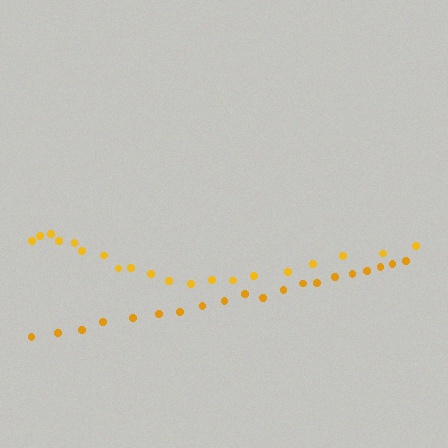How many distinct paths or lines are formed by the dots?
There are 2 distinct paths.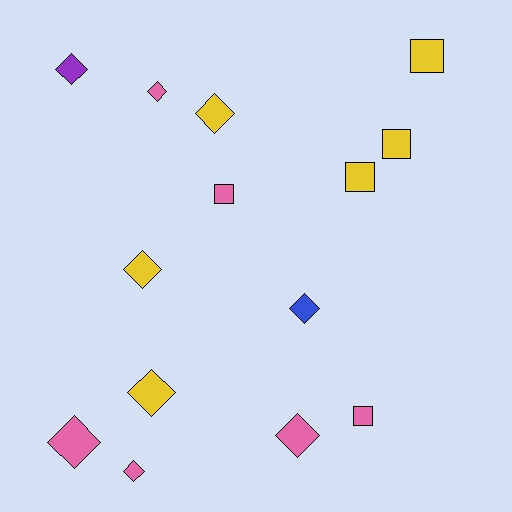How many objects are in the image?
There are 14 objects.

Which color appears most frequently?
Pink, with 6 objects.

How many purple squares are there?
There are no purple squares.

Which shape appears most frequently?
Diamond, with 9 objects.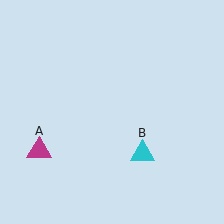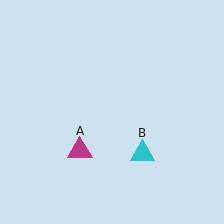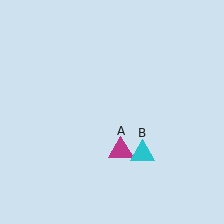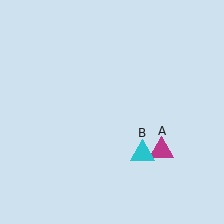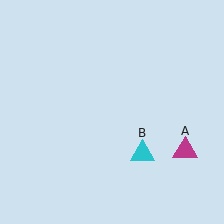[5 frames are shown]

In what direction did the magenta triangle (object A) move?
The magenta triangle (object A) moved right.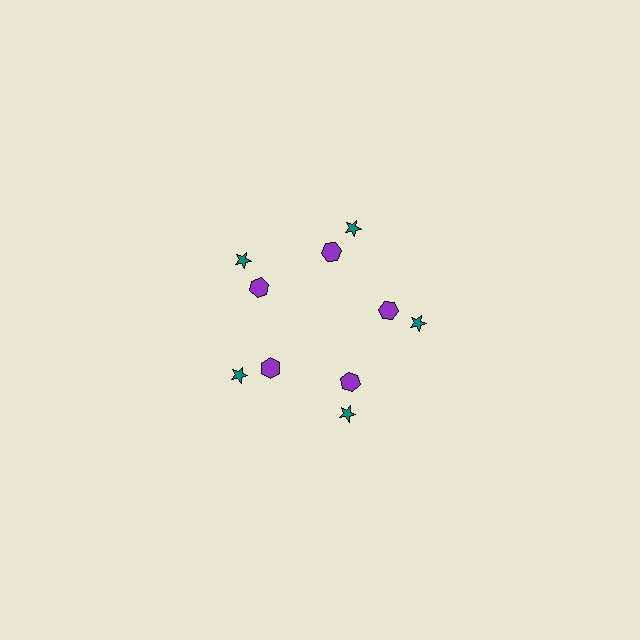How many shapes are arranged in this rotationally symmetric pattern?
There are 10 shapes, arranged in 5 groups of 2.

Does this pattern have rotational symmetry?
Yes, this pattern has 5-fold rotational symmetry. It looks the same after rotating 72 degrees around the center.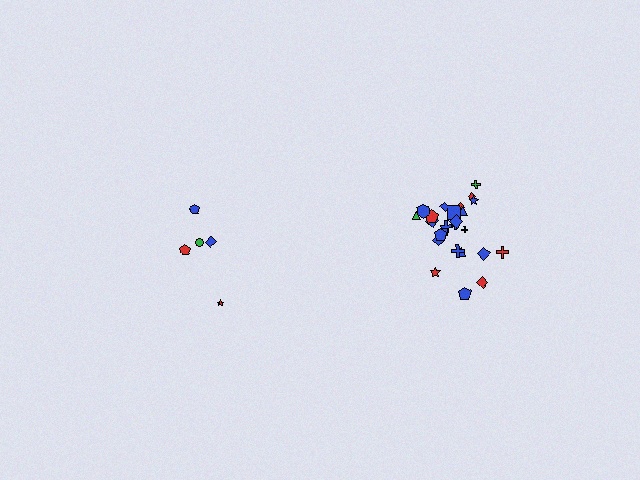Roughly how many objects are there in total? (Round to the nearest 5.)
Roughly 30 objects in total.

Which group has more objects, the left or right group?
The right group.